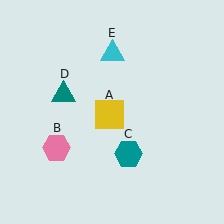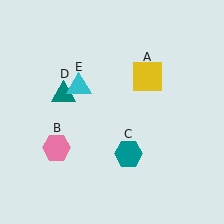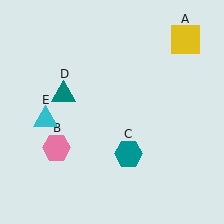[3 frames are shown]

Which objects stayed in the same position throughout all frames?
Pink hexagon (object B) and teal hexagon (object C) and teal triangle (object D) remained stationary.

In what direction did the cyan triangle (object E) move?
The cyan triangle (object E) moved down and to the left.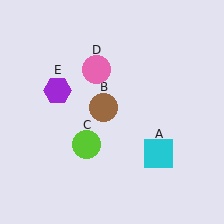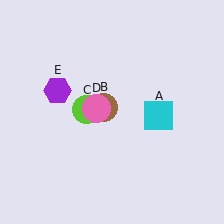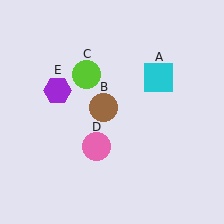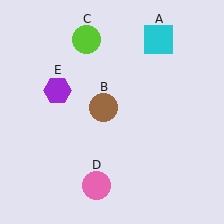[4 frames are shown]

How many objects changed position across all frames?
3 objects changed position: cyan square (object A), lime circle (object C), pink circle (object D).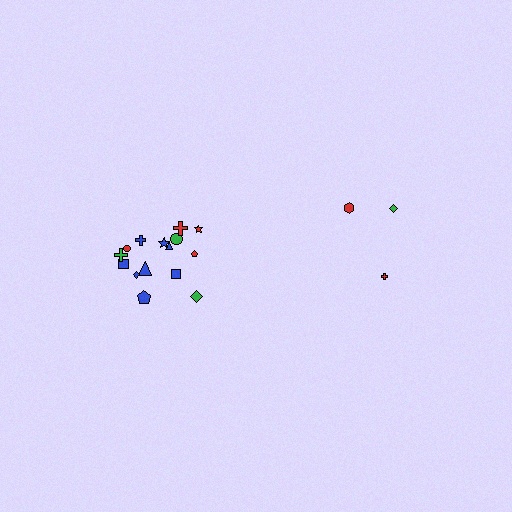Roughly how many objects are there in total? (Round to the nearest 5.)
Roughly 20 objects in total.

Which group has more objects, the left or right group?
The left group.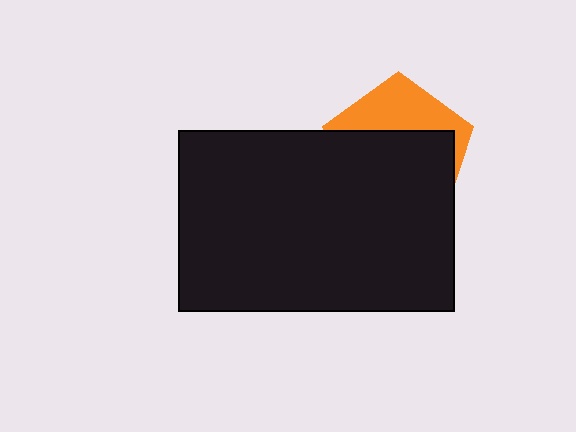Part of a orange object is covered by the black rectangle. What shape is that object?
It is a pentagon.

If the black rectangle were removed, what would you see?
You would see the complete orange pentagon.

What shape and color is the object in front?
The object in front is a black rectangle.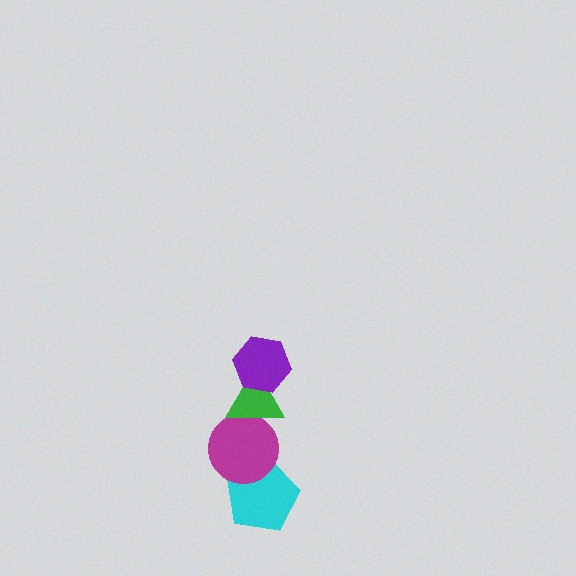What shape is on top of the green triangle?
The purple hexagon is on top of the green triangle.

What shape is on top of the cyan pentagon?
The magenta circle is on top of the cyan pentagon.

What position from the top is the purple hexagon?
The purple hexagon is 1st from the top.